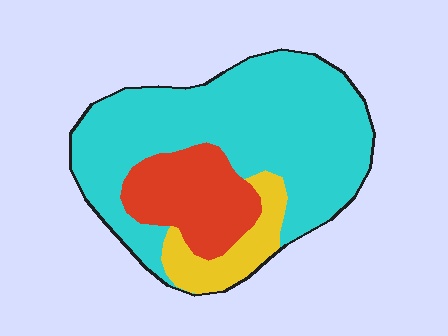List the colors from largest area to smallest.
From largest to smallest: cyan, red, yellow.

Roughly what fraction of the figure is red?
Red takes up between a sixth and a third of the figure.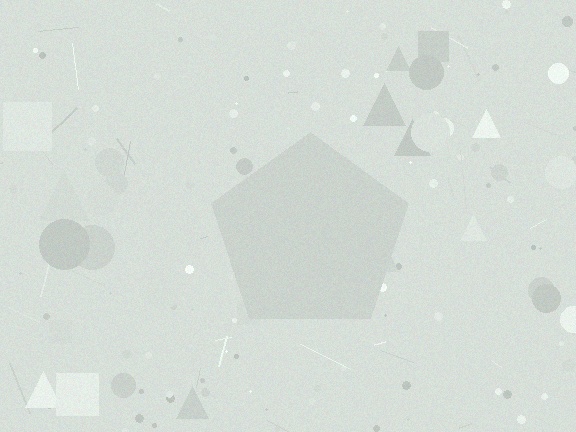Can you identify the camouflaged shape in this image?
The camouflaged shape is a pentagon.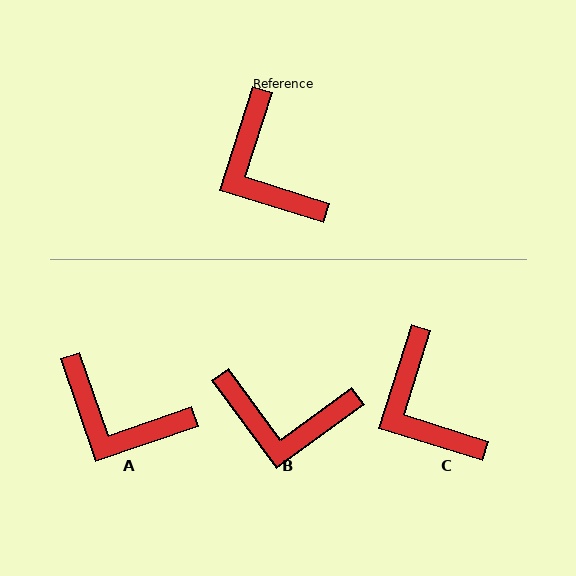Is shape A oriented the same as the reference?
No, it is off by about 36 degrees.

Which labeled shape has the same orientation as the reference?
C.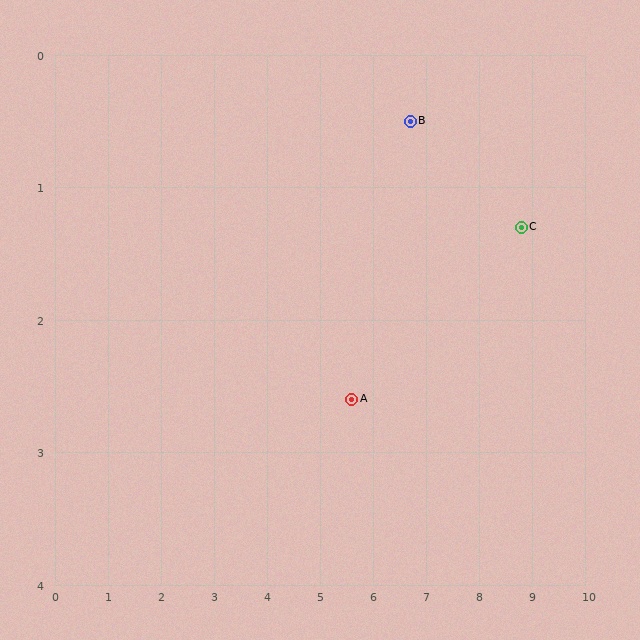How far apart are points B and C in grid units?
Points B and C are about 2.2 grid units apart.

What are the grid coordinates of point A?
Point A is at approximately (5.6, 2.6).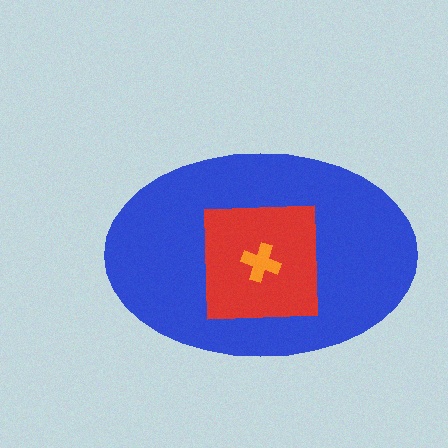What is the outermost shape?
The blue ellipse.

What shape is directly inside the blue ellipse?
The red square.